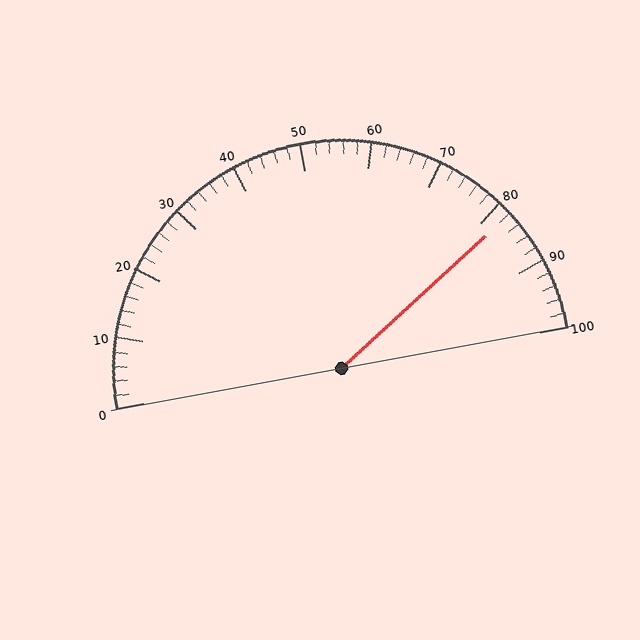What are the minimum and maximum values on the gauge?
The gauge ranges from 0 to 100.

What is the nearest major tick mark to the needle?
The nearest major tick mark is 80.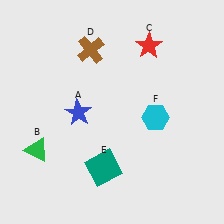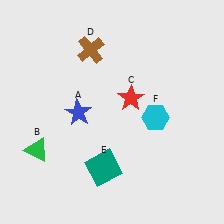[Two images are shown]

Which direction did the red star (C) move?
The red star (C) moved down.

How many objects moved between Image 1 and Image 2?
1 object moved between the two images.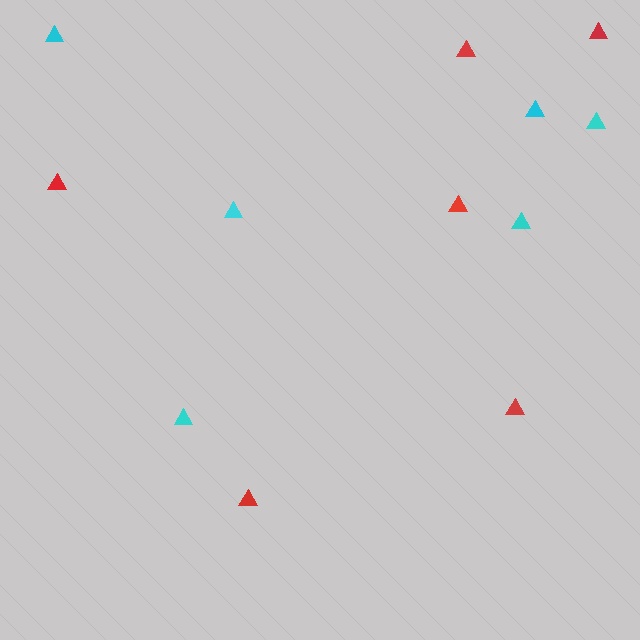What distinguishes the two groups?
There are 2 groups: one group of cyan triangles (6) and one group of red triangles (6).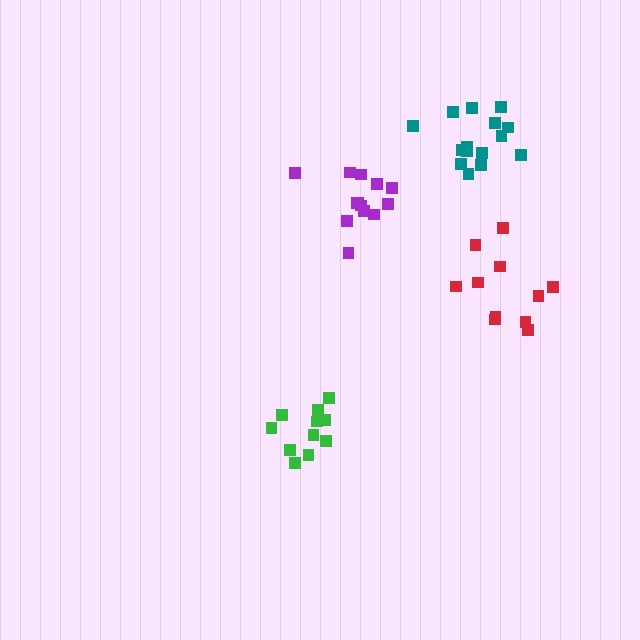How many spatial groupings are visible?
There are 4 spatial groupings.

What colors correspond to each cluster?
The clusters are colored: purple, teal, green, red.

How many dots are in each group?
Group 1: 13 dots, Group 2: 15 dots, Group 3: 12 dots, Group 4: 11 dots (51 total).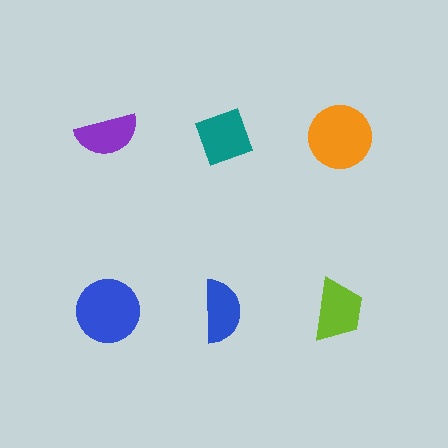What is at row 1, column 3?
An orange circle.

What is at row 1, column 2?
A teal diamond.